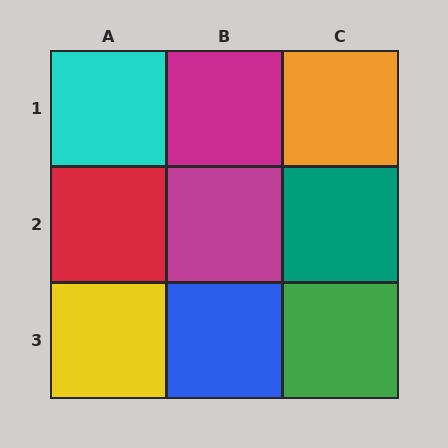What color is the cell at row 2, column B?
Magenta.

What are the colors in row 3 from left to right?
Yellow, blue, green.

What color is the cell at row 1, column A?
Cyan.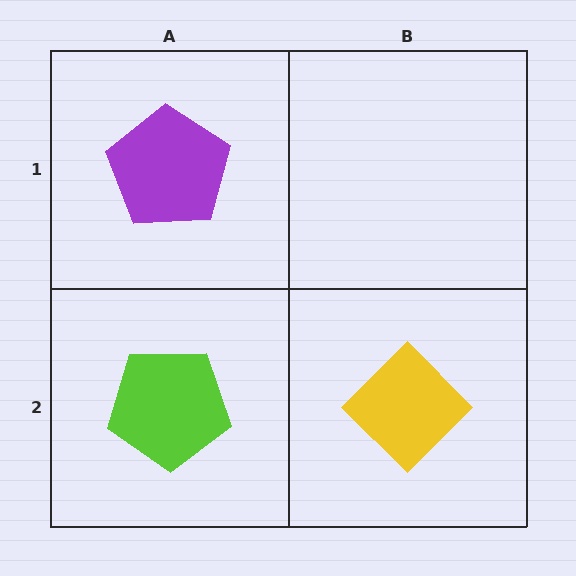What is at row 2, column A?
A lime pentagon.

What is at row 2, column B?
A yellow diamond.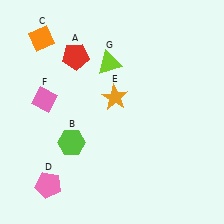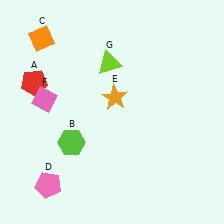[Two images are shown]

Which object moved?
The red pentagon (A) moved left.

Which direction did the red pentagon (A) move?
The red pentagon (A) moved left.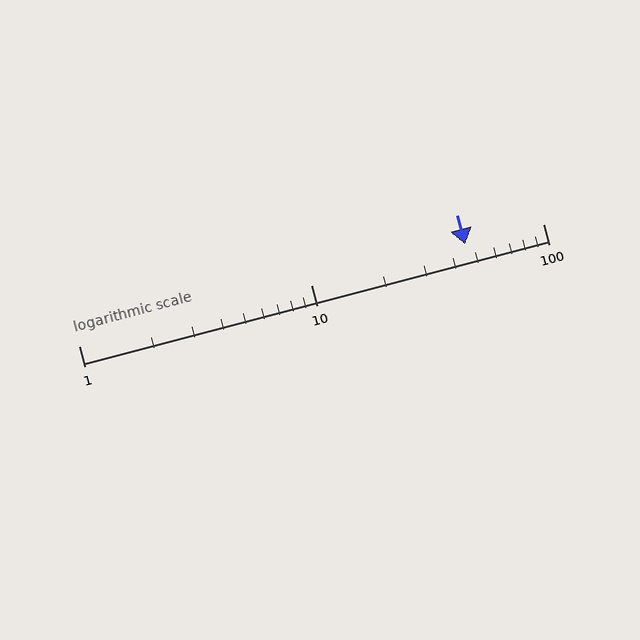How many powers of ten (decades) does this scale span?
The scale spans 2 decades, from 1 to 100.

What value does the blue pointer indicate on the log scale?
The pointer indicates approximately 46.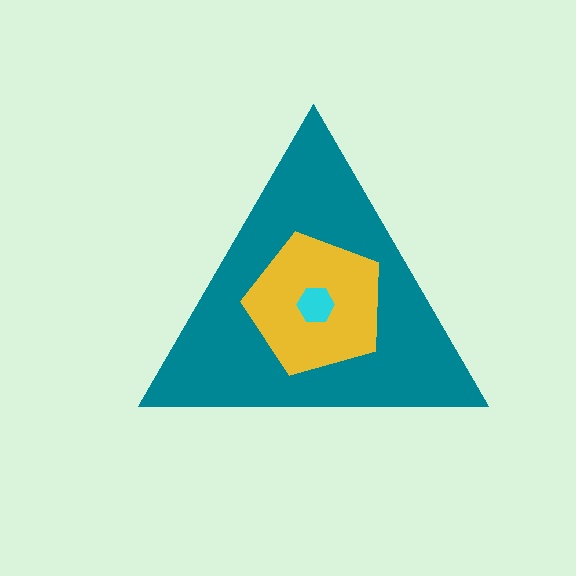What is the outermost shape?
The teal triangle.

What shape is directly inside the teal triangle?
The yellow pentagon.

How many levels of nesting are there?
3.